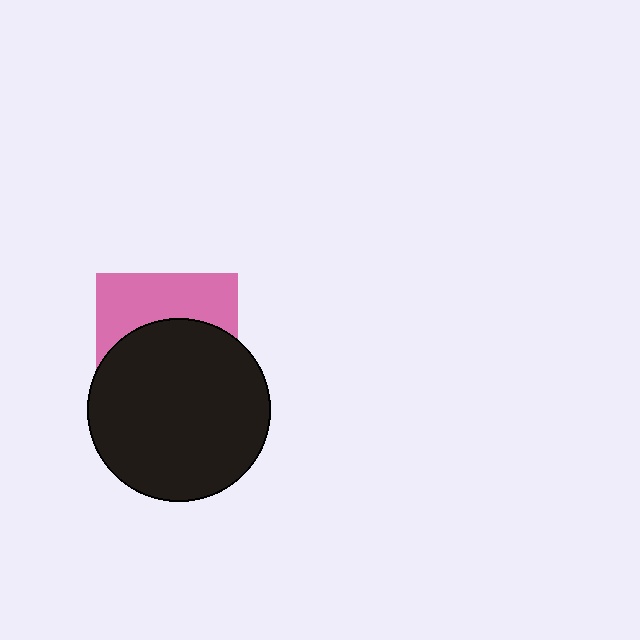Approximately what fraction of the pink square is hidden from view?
Roughly 60% of the pink square is hidden behind the black circle.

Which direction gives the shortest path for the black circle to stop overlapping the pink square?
Moving down gives the shortest separation.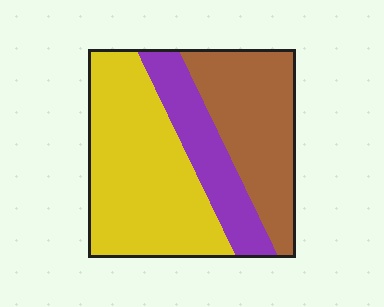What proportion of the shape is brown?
Brown covers roughly 30% of the shape.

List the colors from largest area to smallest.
From largest to smallest: yellow, brown, purple.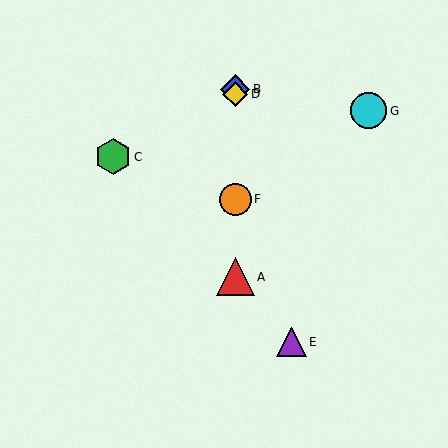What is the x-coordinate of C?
Object C is at x≈113.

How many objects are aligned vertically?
4 objects (A, B, D, F) are aligned vertically.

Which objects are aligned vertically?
Objects A, B, D, F are aligned vertically.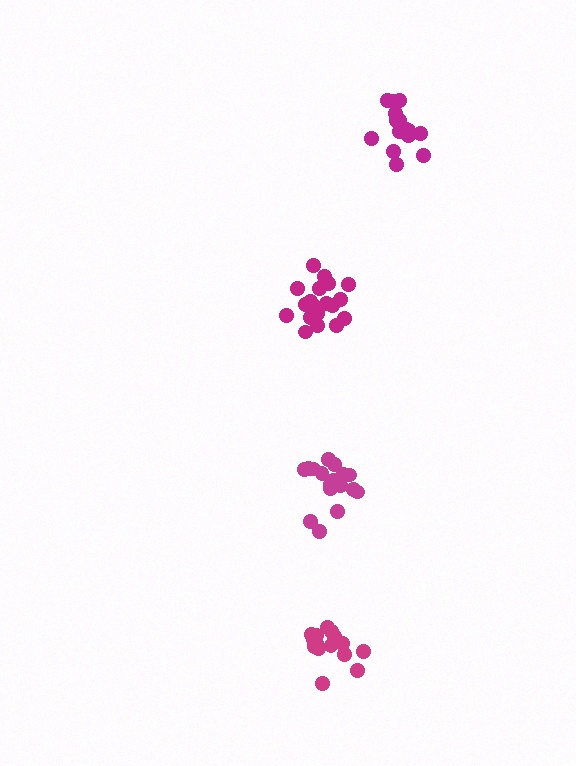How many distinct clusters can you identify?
There are 4 distinct clusters.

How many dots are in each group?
Group 1: 15 dots, Group 2: 17 dots, Group 3: 15 dots, Group 4: 19 dots (66 total).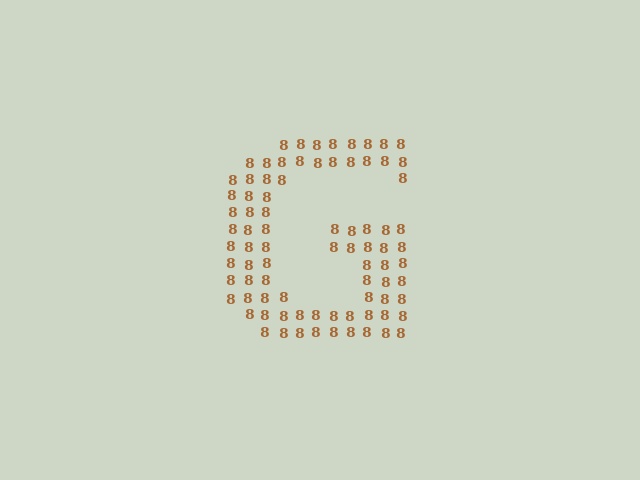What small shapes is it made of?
It is made of small digit 8's.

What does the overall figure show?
The overall figure shows the letter G.